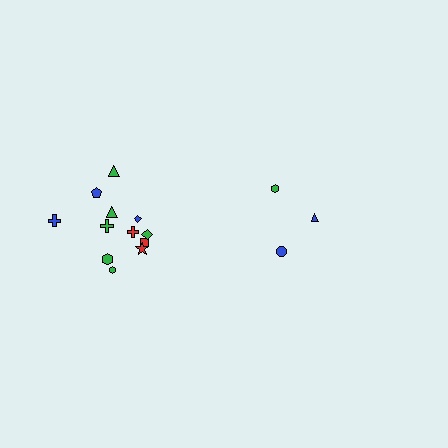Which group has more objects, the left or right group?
The left group.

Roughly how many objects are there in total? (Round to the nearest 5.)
Roughly 15 objects in total.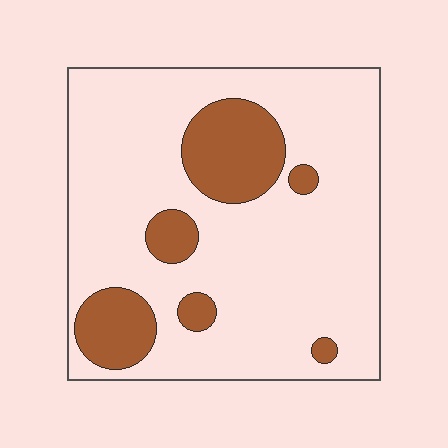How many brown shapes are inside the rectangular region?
6.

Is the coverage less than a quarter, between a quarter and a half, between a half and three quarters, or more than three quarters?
Less than a quarter.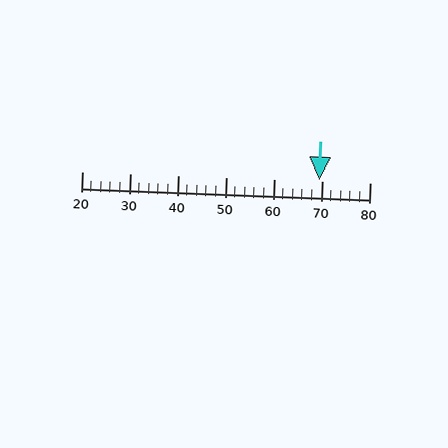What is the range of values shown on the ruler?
The ruler shows values from 20 to 80.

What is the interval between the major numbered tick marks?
The major tick marks are spaced 10 units apart.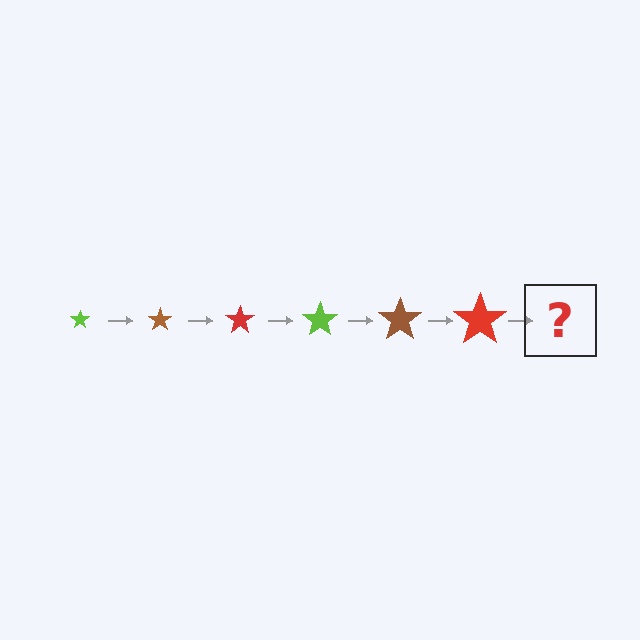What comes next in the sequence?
The next element should be a lime star, larger than the previous one.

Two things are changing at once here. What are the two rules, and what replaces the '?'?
The two rules are that the star grows larger each step and the color cycles through lime, brown, and red. The '?' should be a lime star, larger than the previous one.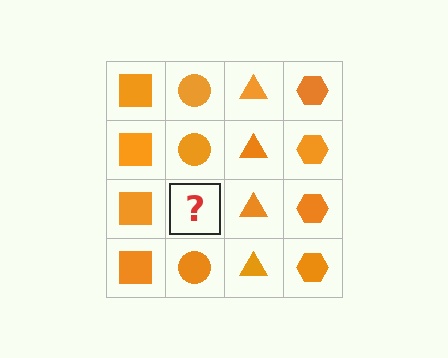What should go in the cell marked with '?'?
The missing cell should contain an orange circle.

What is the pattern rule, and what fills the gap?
The rule is that each column has a consistent shape. The gap should be filled with an orange circle.